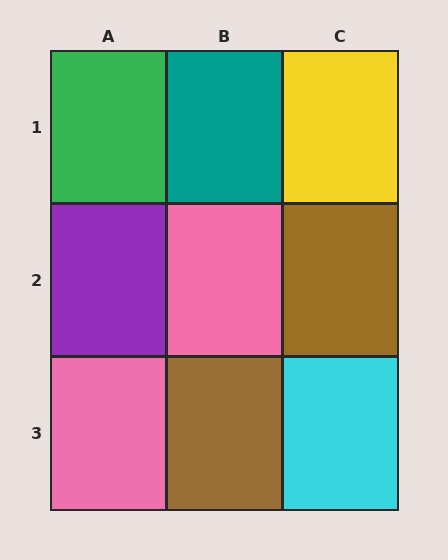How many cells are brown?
2 cells are brown.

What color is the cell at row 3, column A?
Pink.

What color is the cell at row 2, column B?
Pink.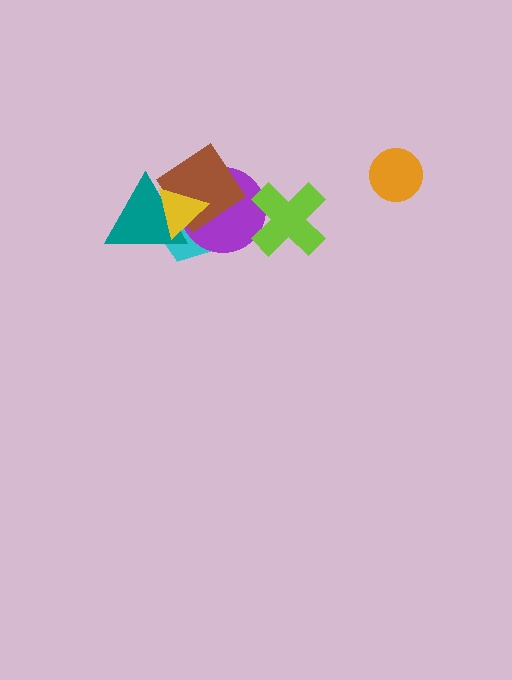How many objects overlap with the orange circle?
0 objects overlap with the orange circle.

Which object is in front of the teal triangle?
The yellow triangle is in front of the teal triangle.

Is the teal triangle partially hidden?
Yes, it is partially covered by another shape.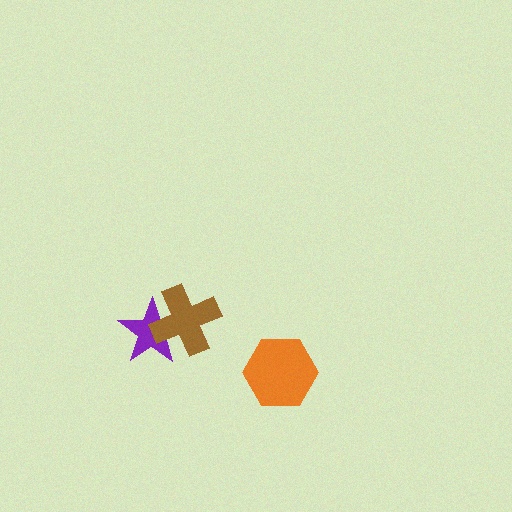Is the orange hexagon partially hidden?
No, no other shape covers it.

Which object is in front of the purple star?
The brown cross is in front of the purple star.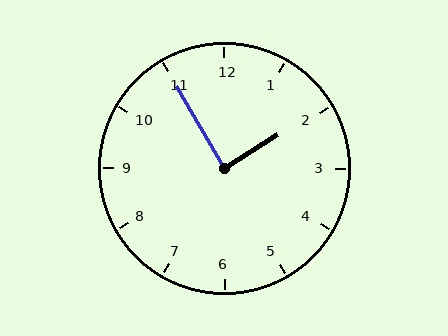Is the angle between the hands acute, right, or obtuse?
It is right.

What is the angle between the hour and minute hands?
Approximately 88 degrees.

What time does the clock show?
1:55.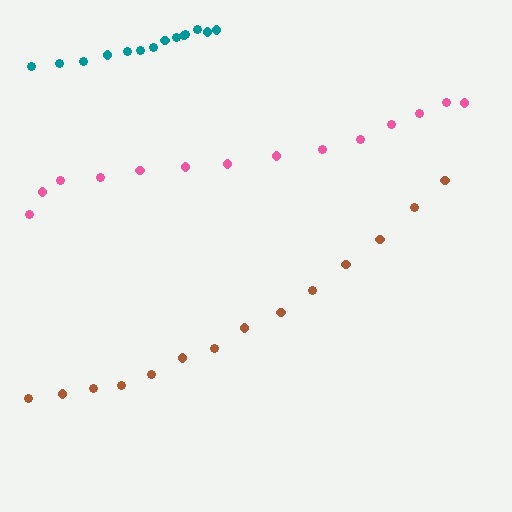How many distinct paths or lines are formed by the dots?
There are 3 distinct paths.